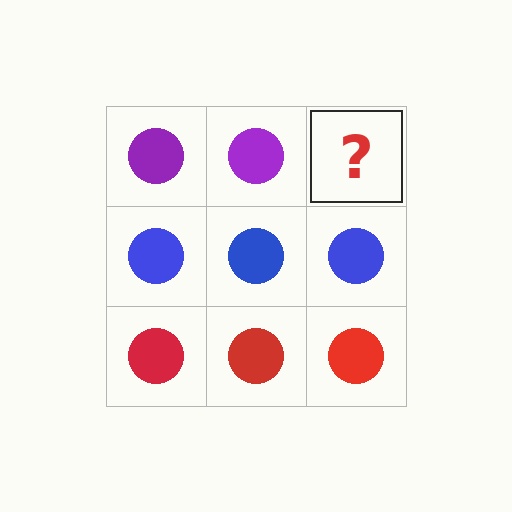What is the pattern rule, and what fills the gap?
The rule is that each row has a consistent color. The gap should be filled with a purple circle.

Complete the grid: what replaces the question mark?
The question mark should be replaced with a purple circle.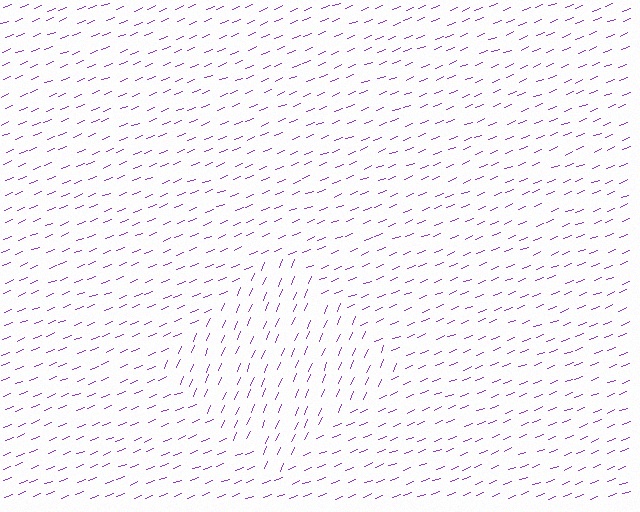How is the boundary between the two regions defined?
The boundary is defined purely by a change in line orientation (approximately 45 degrees difference). All lines are the same color and thickness.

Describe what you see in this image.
The image is filled with small purple line segments. A diamond region in the image has lines oriented differently from the surrounding lines, creating a visible texture boundary.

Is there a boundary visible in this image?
Yes, there is a texture boundary formed by a change in line orientation.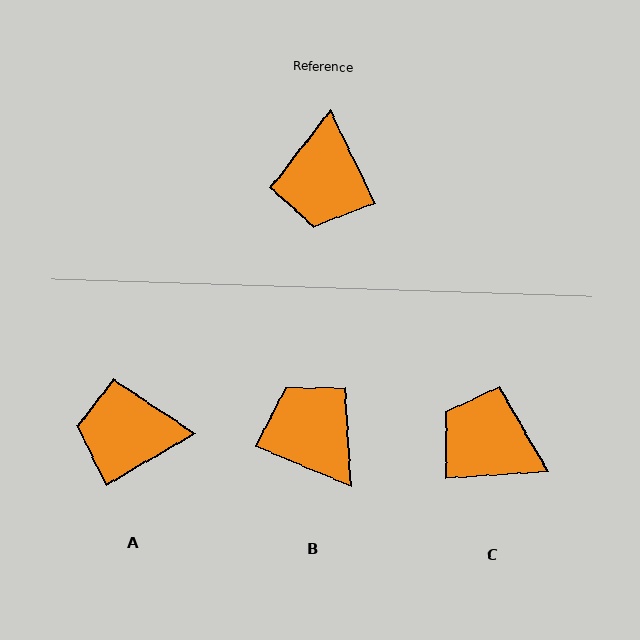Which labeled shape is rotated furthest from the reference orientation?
B, about 139 degrees away.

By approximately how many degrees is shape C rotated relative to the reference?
Approximately 112 degrees clockwise.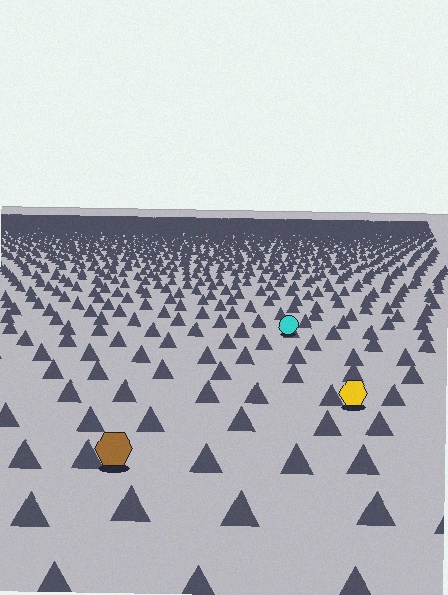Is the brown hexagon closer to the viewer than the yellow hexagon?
Yes. The brown hexagon is closer — you can tell from the texture gradient: the ground texture is coarser near it.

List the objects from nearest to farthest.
From nearest to farthest: the brown hexagon, the yellow hexagon, the cyan circle.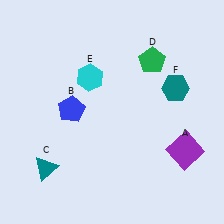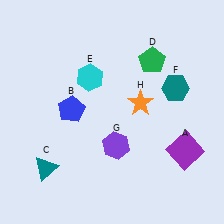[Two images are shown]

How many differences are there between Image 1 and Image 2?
There are 2 differences between the two images.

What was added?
A purple hexagon (G), an orange star (H) were added in Image 2.